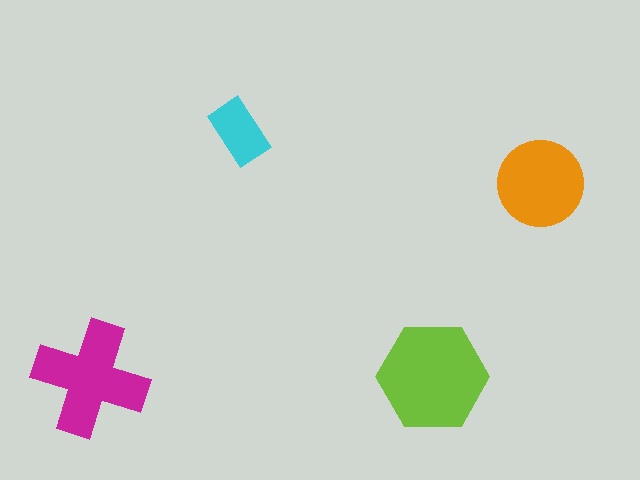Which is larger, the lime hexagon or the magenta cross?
The lime hexagon.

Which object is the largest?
The lime hexagon.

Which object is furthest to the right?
The orange circle is rightmost.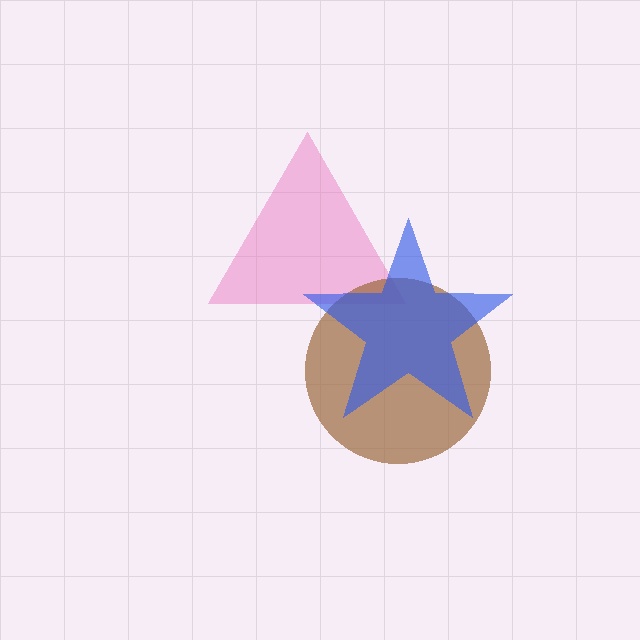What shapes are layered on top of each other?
The layered shapes are: a pink triangle, a brown circle, a blue star.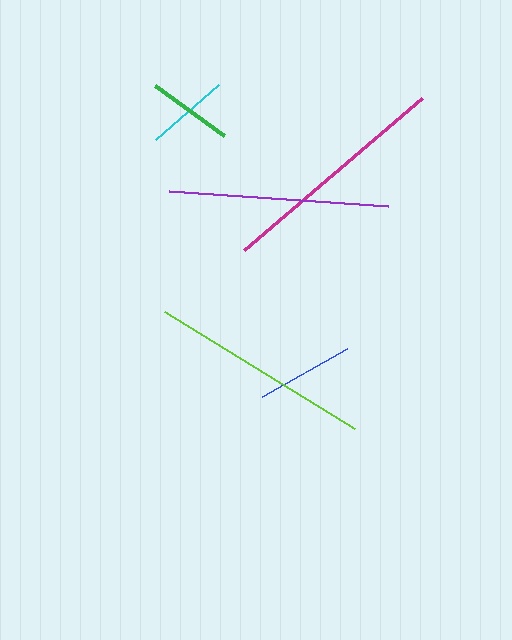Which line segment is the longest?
The magenta line is the longest at approximately 235 pixels.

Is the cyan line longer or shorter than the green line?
The green line is longer than the cyan line.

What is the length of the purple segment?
The purple segment is approximately 220 pixels long.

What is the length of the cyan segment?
The cyan segment is approximately 84 pixels long.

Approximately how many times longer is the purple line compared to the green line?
The purple line is approximately 2.6 times the length of the green line.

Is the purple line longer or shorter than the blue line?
The purple line is longer than the blue line.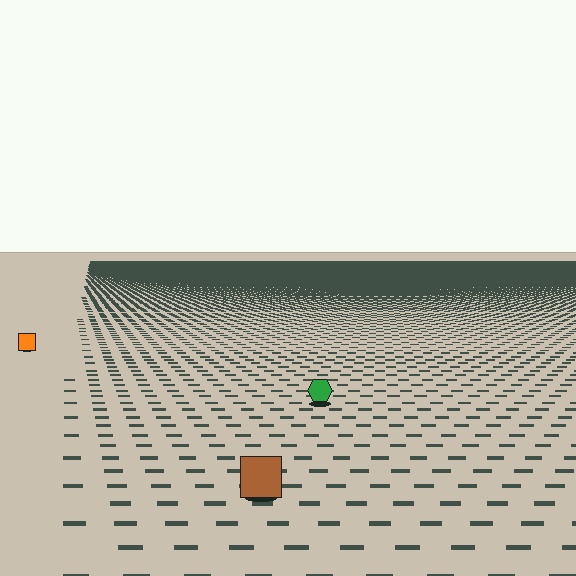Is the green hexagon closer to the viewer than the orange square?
Yes. The green hexagon is closer — you can tell from the texture gradient: the ground texture is coarser near it.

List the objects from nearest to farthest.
From nearest to farthest: the brown square, the green hexagon, the orange square.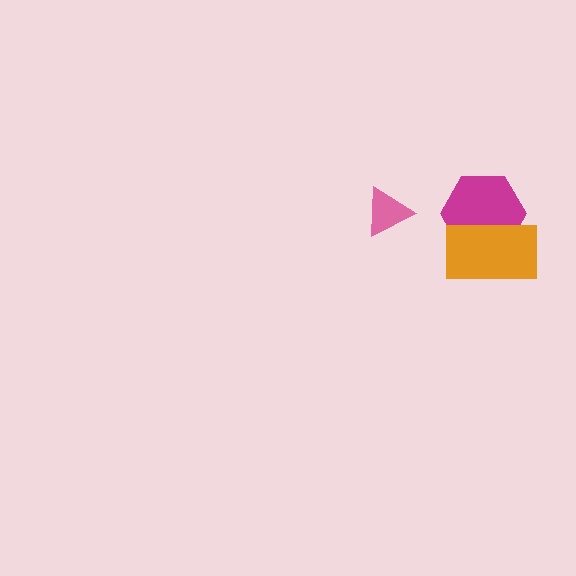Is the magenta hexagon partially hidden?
Yes, it is partially covered by another shape.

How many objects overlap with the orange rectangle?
1 object overlaps with the orange rectangle.